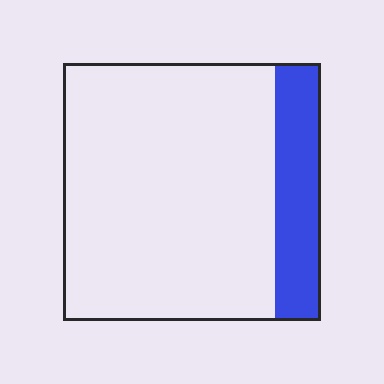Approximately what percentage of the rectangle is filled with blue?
Approximately 20%.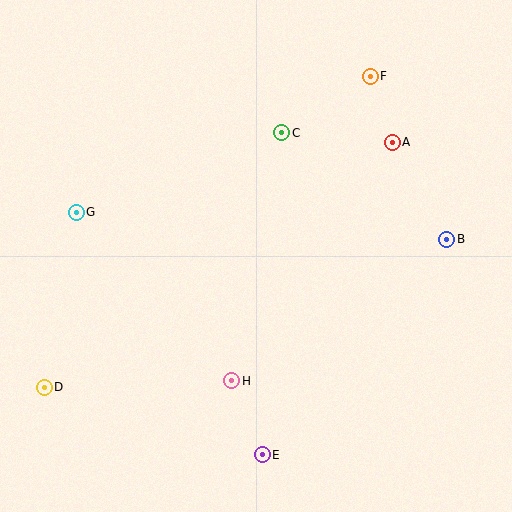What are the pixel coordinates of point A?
Point A is at (392, 142).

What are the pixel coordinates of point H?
Point H is at (232, 381).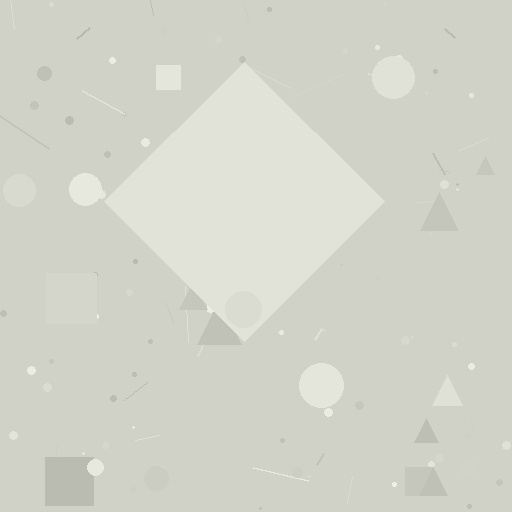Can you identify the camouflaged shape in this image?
The camouflaged shape is a diamond.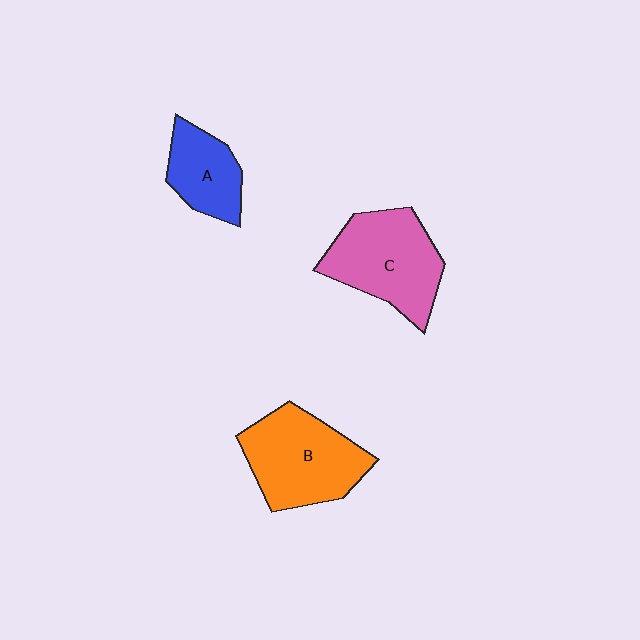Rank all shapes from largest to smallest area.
From largest to smallest: B (orange), C (pink), A (blue).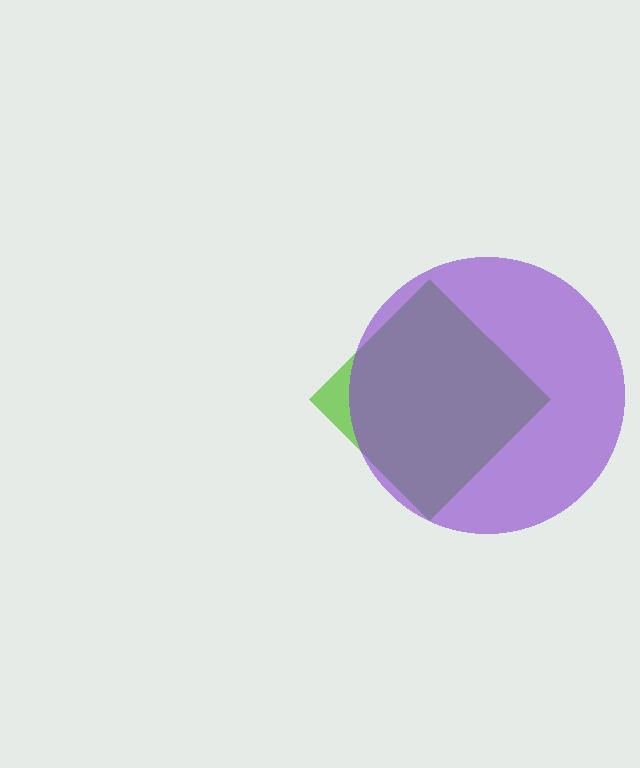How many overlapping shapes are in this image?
There are 2 overlapping shapes in the image.